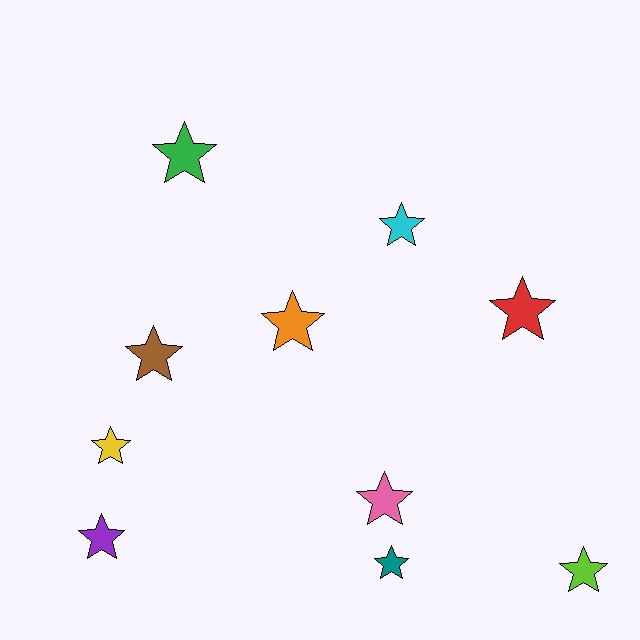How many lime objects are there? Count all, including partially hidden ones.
There is 1 lime object.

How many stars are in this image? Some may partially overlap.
There are 10 stars.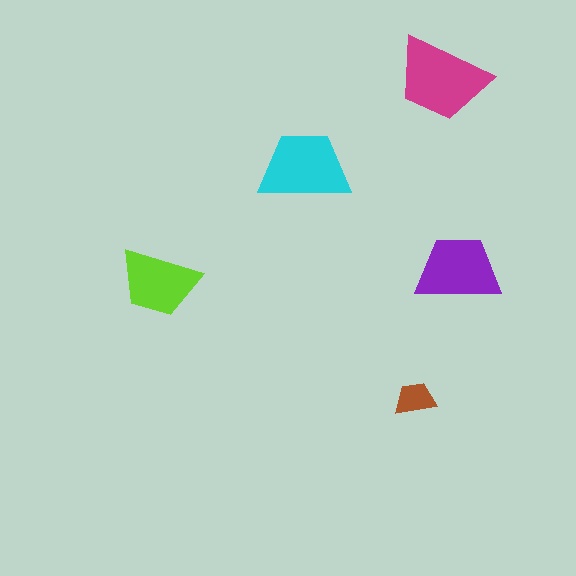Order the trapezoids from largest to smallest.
the magenta one, the cyan one, the purple one, the lime one, the brown one.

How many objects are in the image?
There are 5 objects in the image.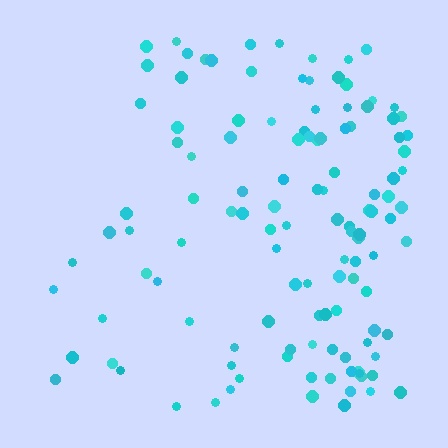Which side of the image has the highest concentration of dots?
The right.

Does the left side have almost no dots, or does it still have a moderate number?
Still a moderate number, just noticeably fewer than the right.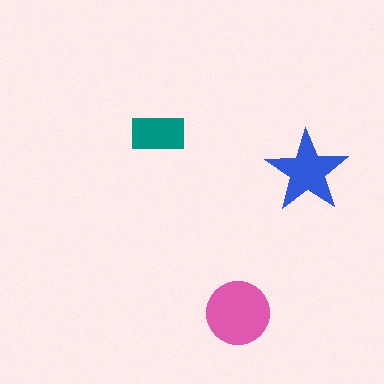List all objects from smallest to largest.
The teal rectangle, the blue star, the pink circle.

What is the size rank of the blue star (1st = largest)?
2nd.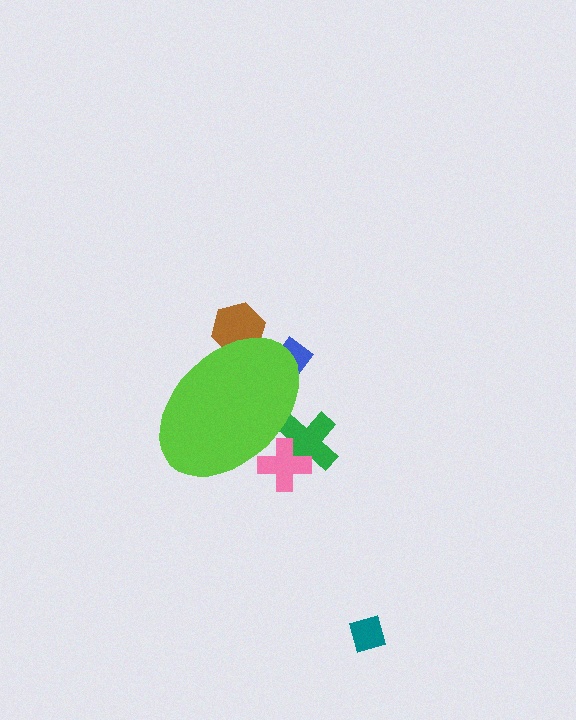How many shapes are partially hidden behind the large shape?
4 shapes are partially hidden.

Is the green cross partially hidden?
Yes, the green cross is partially hidden behind the lime ellipse.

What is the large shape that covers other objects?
A lime ellipse.